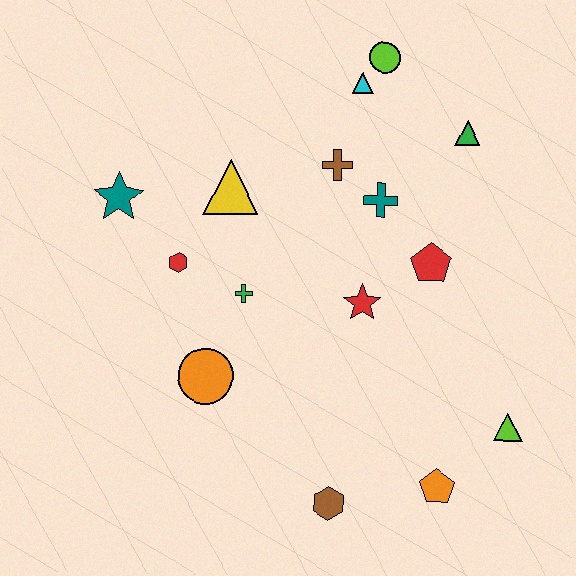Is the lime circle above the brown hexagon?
Yes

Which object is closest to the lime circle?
The cyan triangle is closest to the lime circle.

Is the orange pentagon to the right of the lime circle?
Yes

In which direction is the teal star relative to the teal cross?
The teal star is to the left of the teal cross.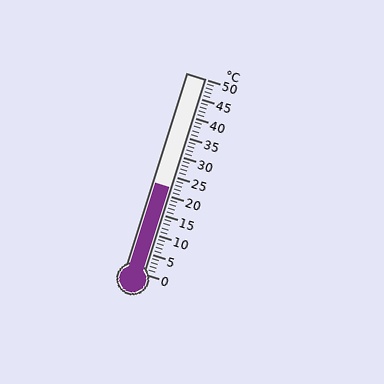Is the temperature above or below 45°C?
The temperature is below 45°C.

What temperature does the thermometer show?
The thermometer shows approximately 22°C.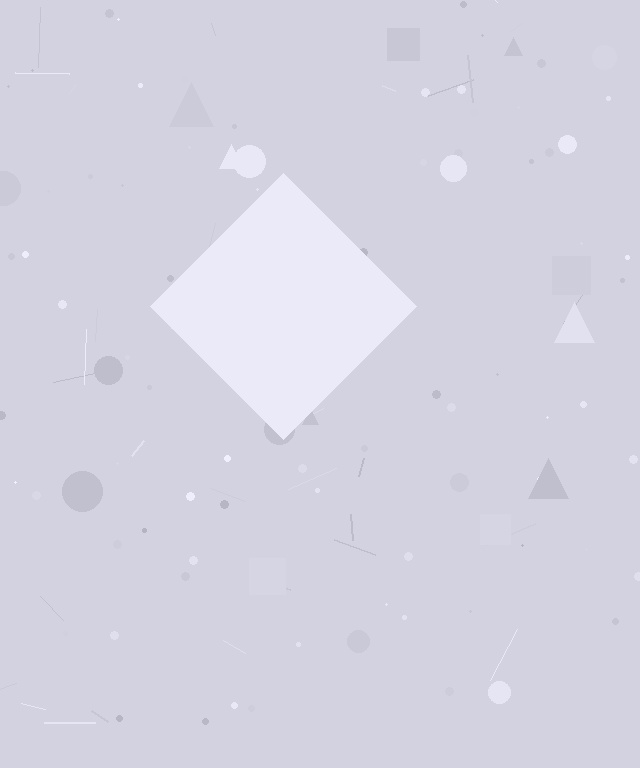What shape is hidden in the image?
A diamond is hidden in the image.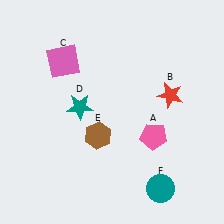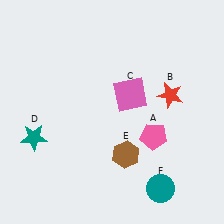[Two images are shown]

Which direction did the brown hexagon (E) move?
The brown hexagon (E) moved right.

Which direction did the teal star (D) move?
The teal star (D) moved left.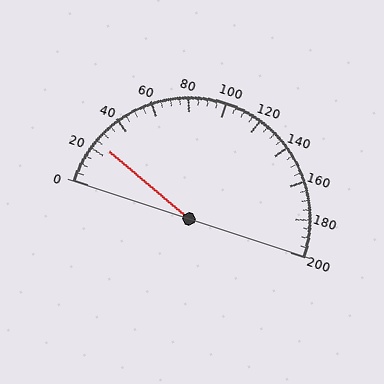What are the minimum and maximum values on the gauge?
The gauge ranges from 0 to 200.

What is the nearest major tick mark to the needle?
The nearest major tick mark is 20.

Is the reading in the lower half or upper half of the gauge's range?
The reading is in the lower half of the range (0 to 200).